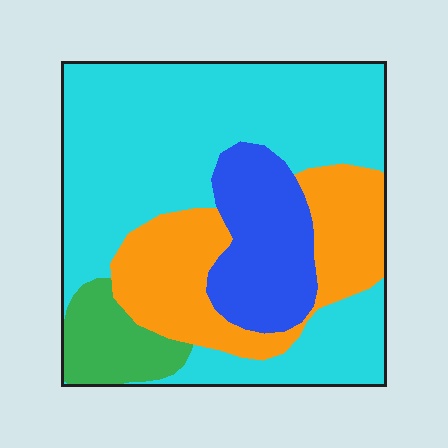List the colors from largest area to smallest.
From largest to smallest: cyan, orange, blue, green.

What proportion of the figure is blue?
Blue takes up less than a quarter of the figure.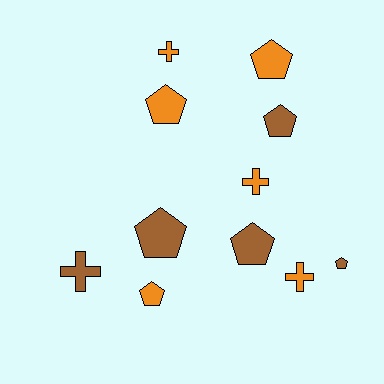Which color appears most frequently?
Orange, with 6 objects.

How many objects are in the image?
There are 11 objects.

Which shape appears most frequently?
Pentagon, with 7 objects.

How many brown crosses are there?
There is 1 brown cross.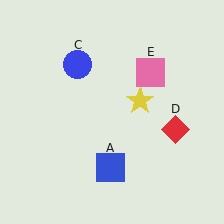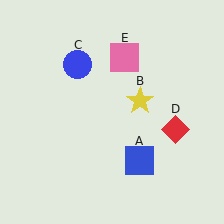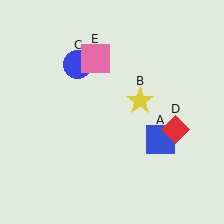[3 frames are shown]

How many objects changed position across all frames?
2 objects changed position: blue square (object A), pink square (object E).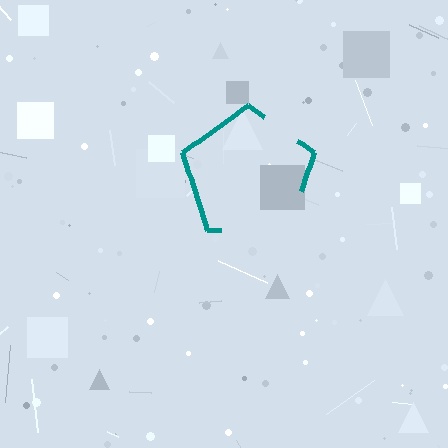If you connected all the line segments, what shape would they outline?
They would outline a pentagon.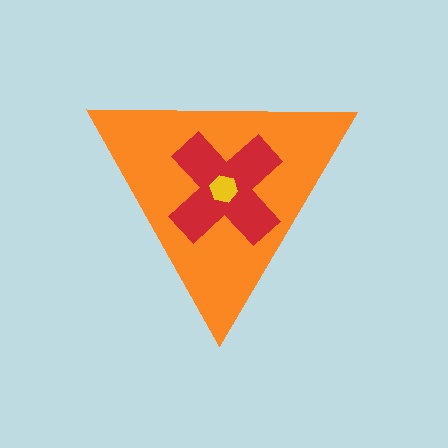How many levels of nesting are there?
3.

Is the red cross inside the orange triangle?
Yes.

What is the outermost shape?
The orange triangle.